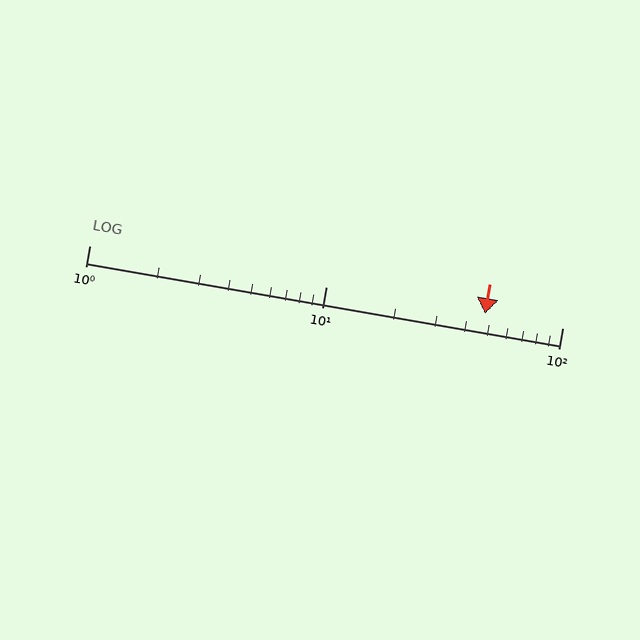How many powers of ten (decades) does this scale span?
The scale spans 2 decades, from 1 to 100.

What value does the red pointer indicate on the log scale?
The pointer indicates approximately 47.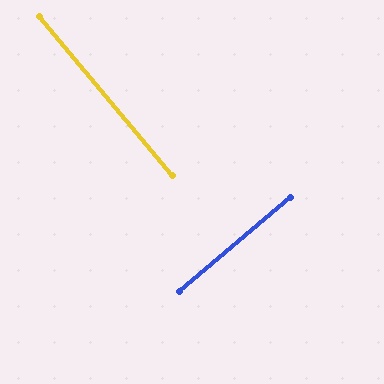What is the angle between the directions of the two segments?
Approximately 89 degrees.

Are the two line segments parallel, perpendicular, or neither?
Perpendicular — they meet at approximately 89°.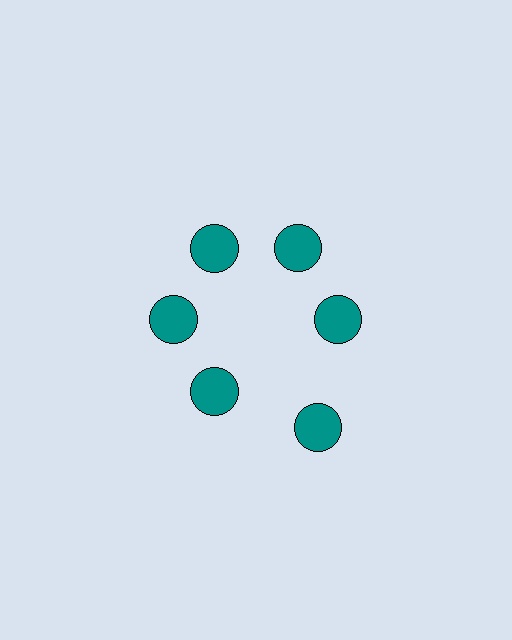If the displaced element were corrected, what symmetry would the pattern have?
It would have 6-fold rotational symmetry — the pattern would map onto itself every 60 degrees.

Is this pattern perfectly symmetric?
No. The 6 teal circles are arranged in a ring, but one element near the 5 o'clock position is pushed outward from the center, breaking the 6-fold rotational symmetry.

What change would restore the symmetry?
The symmetry would be restored by moving it inward, back onto the ring so that all 6 circles sit at equal angles and equal distance from the center.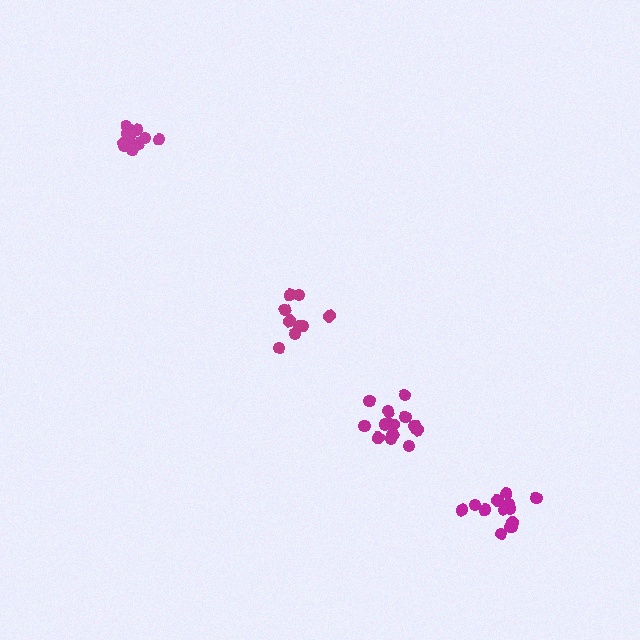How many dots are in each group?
Group 1: 11 dots, Group 2: 15 dots, Group 3: 9 dots, Group 4: 13 dots (48 total).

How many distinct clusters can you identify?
There are 4 distinct clusters.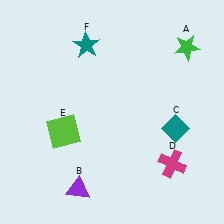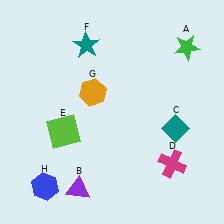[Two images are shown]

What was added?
An orange hexagon (G), a blue hexagon (H) were added in Image 2.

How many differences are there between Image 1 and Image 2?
There are 2 differences between the two images.